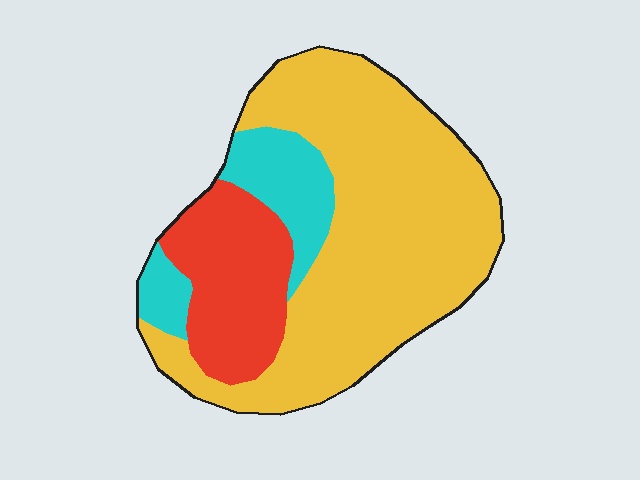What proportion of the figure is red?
Red covers 21% of the figure.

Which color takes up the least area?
Cyan, at roughly 15%.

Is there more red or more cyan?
Red.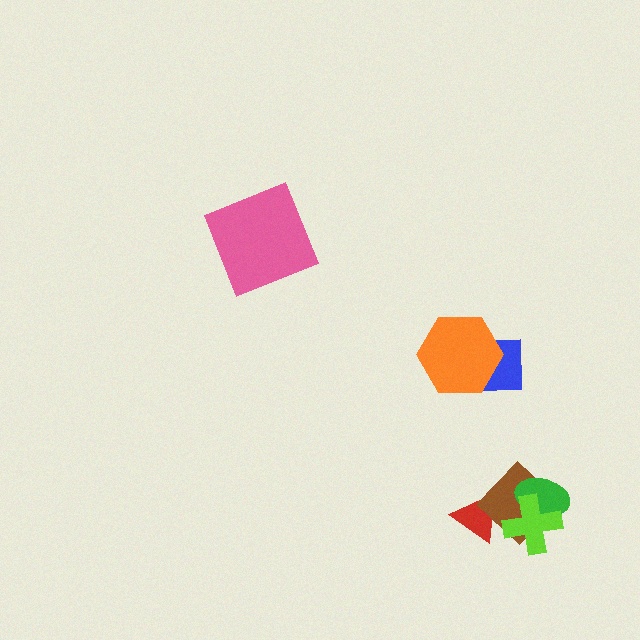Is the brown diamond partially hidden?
Yes, it is partially covered by another shape.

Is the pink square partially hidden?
No, no other shape covers it.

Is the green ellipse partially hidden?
Yes, it is partially covered by another shape.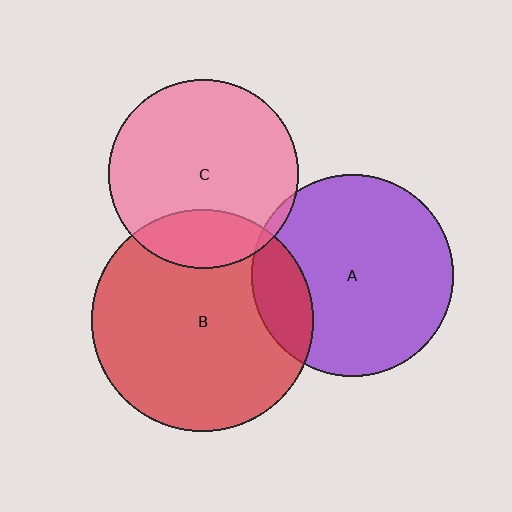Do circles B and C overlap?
Yes.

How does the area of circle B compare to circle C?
Approximately 1.4 times.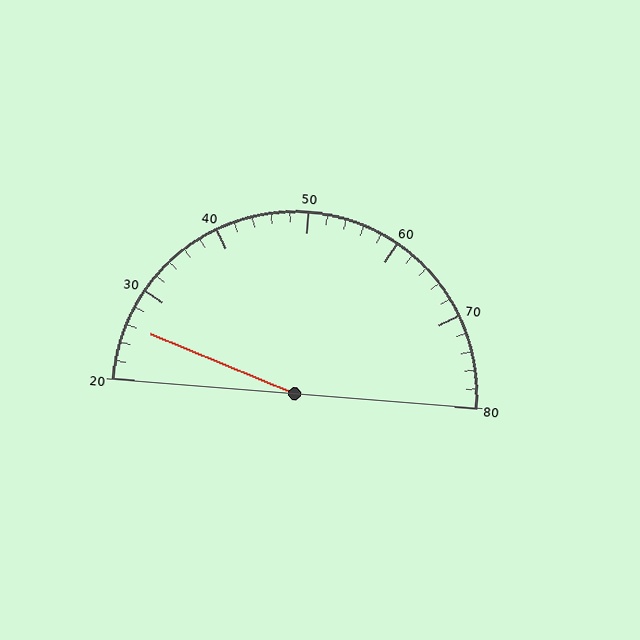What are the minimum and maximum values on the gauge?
The gauge ranges from 20 to 80.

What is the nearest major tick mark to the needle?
The nearest major tick mark is 30.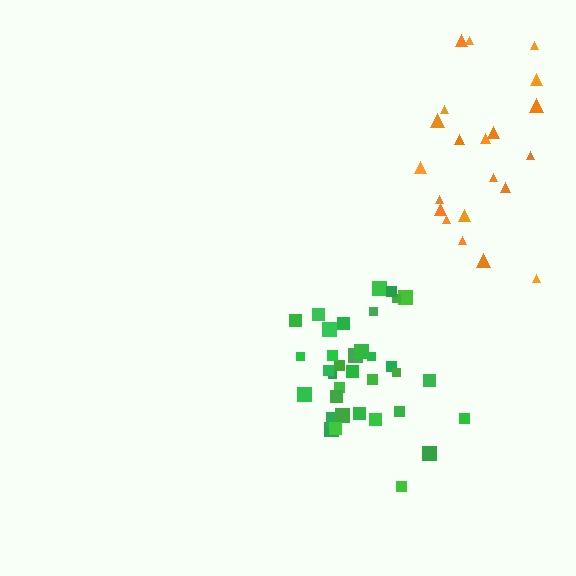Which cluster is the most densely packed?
Green.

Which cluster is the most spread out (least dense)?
Orange.